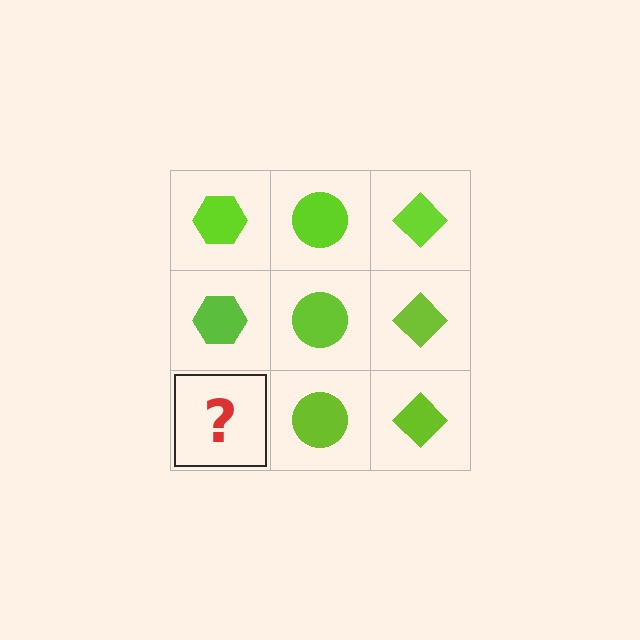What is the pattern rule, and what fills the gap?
The rule is that each column has a consistent shape. The gap should be filled with a lime hexagon.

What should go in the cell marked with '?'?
The missing cell should contain a lime hexagon.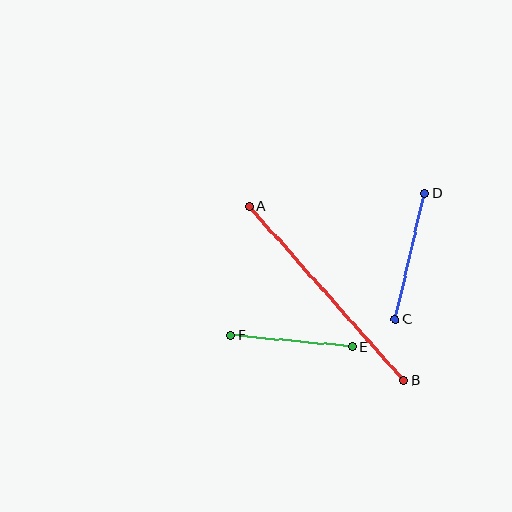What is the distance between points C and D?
The distance is approximately 129 pixels.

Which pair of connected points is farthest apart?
Points A and B are farthest apart.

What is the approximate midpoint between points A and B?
The midpoint is at approximately (326, 293) pixels.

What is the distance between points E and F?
The distance is approximately 122 pixels.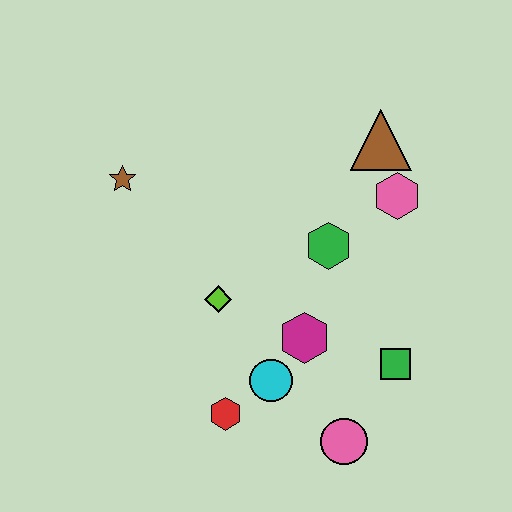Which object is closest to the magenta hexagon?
The cyan circle is closest to the magenta hexagon.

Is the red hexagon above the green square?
No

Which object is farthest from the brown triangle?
The red hexagon is farthest from the brown triangle.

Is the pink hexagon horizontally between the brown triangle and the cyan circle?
No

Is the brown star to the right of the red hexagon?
No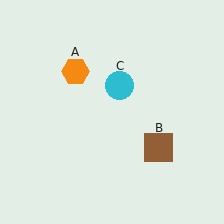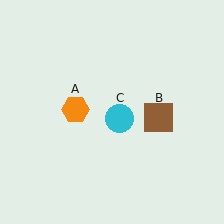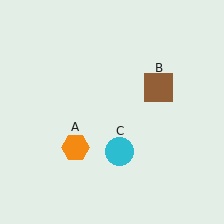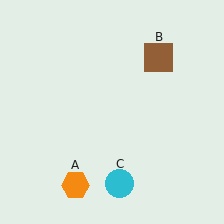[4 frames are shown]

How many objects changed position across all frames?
3 objects changed position: orange hexagon (object A), brown square (object B), cyan circle (object C).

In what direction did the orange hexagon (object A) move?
The orange hexagon (object A) moved down.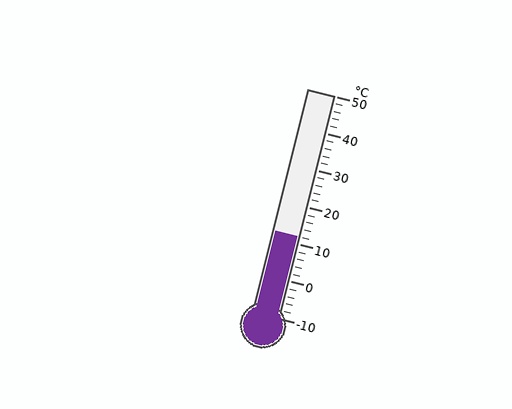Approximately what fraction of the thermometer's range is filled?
The thermometer is filled to approximately 35% of its range.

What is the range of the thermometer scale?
The thermometer scale ranges from -10°C to 50°C.